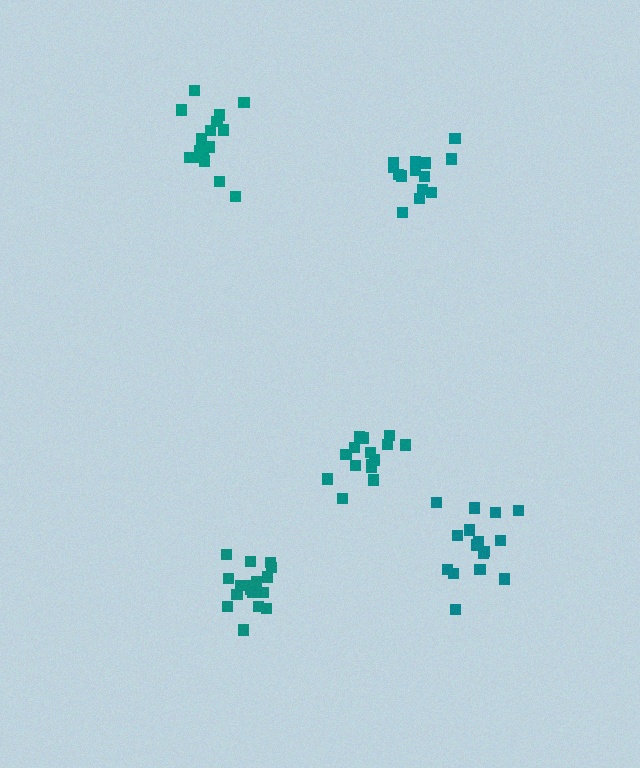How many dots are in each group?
Group 1: 17 dots, Group 2: 16 dots, Group 3: 16 dots, Group 4: 15 dots, Group 5: 14 dots (78 total).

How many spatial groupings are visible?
There are 5 spatial groupings.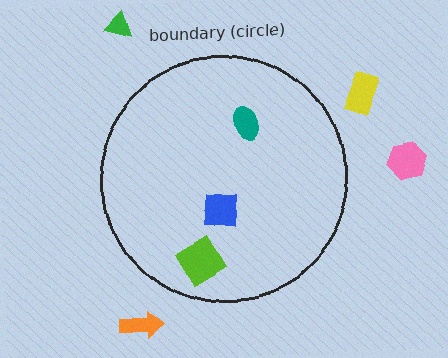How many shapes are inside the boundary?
3 inside, 4 outside.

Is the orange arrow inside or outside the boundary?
Outside.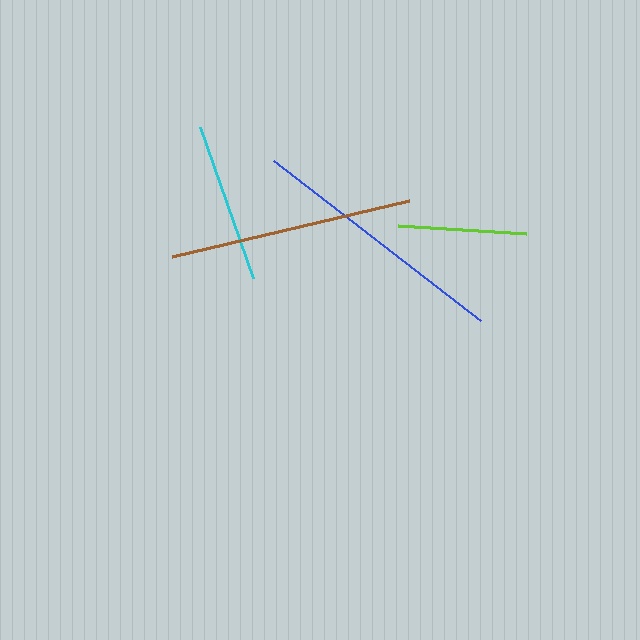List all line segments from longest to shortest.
From longest to shortest: blue, brown, cyan, lime.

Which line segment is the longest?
The blue line is the longest at approximately 262 pixels.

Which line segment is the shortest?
The lime line is the shortest at approximately 128 pixels.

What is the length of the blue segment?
The blue segment is approximately 262 pixels long.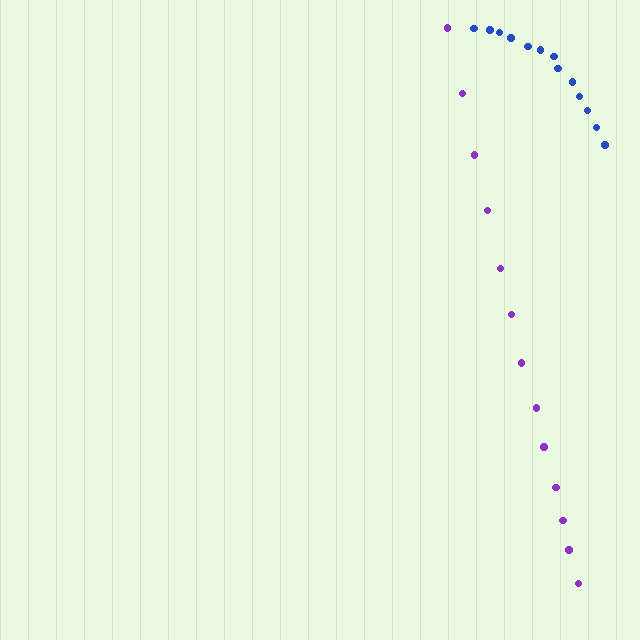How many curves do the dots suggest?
There are 2 distinct paths.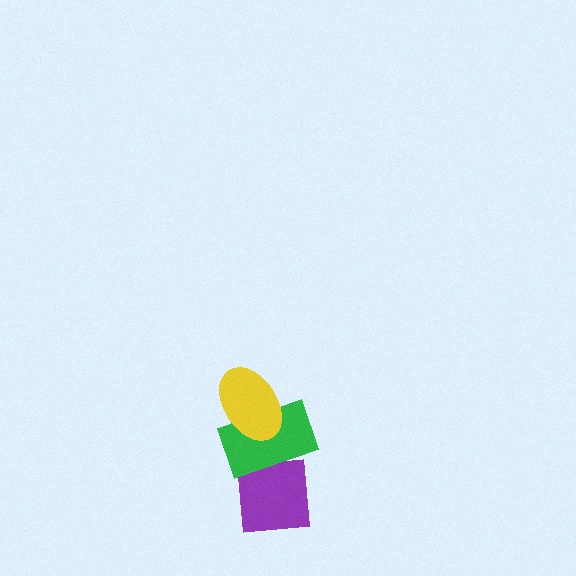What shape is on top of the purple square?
The green rectangle is on top of the purple square.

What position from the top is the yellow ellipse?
The yellow ellipse is 1st from the top.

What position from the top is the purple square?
The purple square is 3rd from the top.